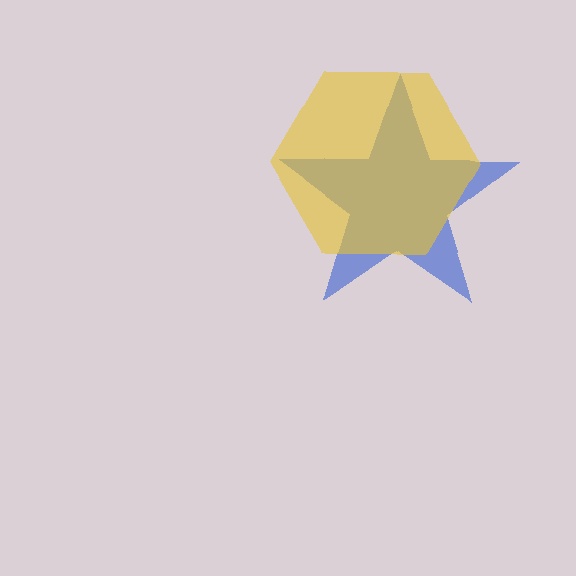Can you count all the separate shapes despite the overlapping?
Yes, there are 2 separate shapes.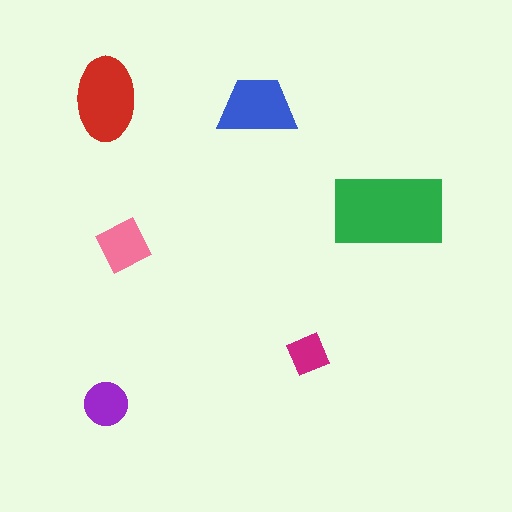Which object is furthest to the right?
The green rectangle is rightmost.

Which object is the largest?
The green rectangle.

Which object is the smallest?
The magenta square.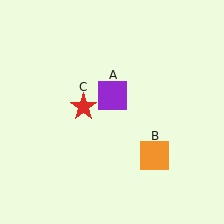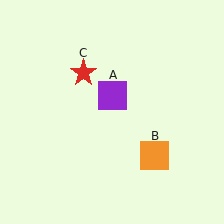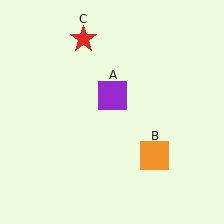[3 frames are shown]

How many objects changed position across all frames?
1 object changed position: red star (object C).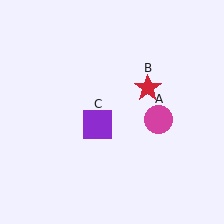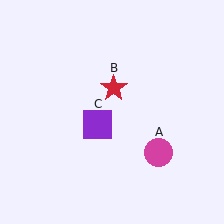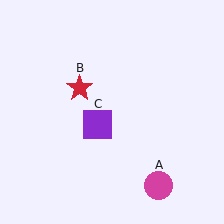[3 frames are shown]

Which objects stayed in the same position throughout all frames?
Purple square (object C) remained stationary.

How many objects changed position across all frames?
2 objects changed position: magenta circle (object A), red star (object B).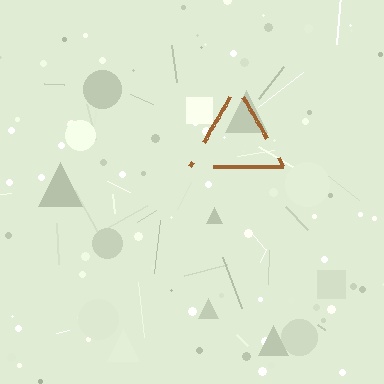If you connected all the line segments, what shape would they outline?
They would outline a triangle.